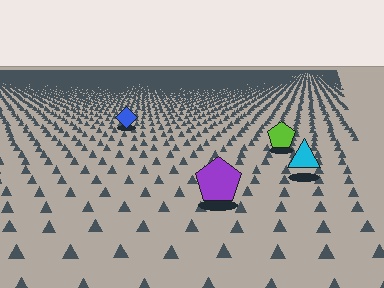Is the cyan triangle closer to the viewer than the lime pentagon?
Yes. The cyan triangle is closer — you can tell from the texture gradient: the ground texture is coarser near it.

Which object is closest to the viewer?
The purple pentagon is closest. The texture marks near it are larger and more spread out.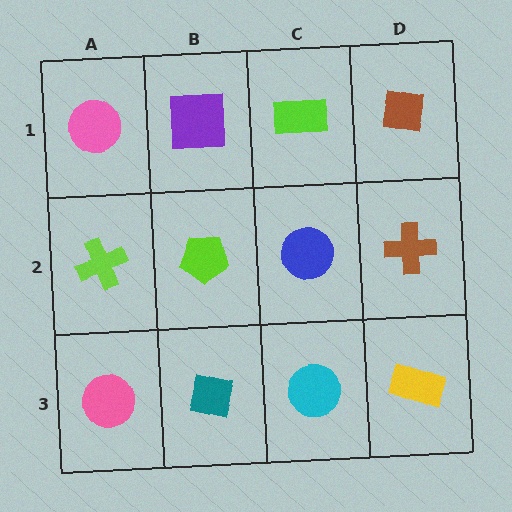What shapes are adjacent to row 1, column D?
A brown cross (row 2, column D), a lime rectangle (row 1, column C).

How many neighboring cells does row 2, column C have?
4.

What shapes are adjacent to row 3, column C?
A blue circle (row 2, column C), a teal square (row 3, column B), a yellow rectangle (row 3, column D).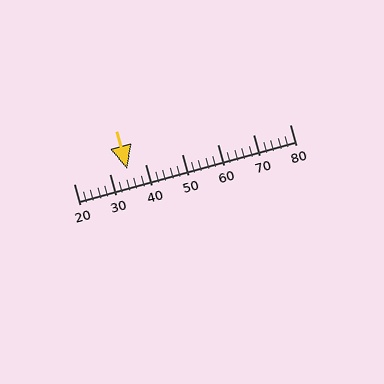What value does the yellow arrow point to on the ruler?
The yellow arrow points to approximately 35.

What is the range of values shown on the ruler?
The ruler shows values from 20 to 80.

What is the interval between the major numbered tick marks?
The major tick marks are spaced 10 units apart.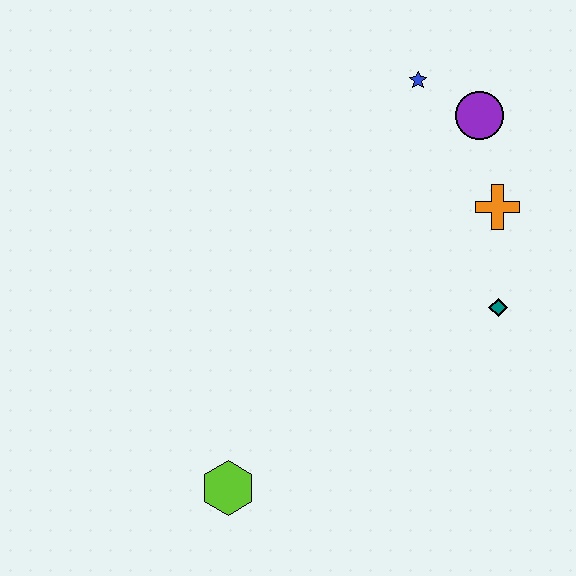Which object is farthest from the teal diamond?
The lime hexagon is farthest from the teal diamond.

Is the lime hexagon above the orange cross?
No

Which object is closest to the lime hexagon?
The teal diamond is closest to the lime hexagon.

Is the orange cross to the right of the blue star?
Yes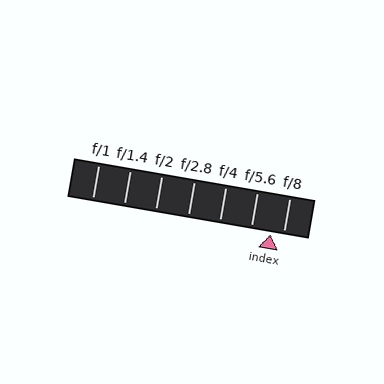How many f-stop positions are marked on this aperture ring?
There are 7 f-stop positions marked.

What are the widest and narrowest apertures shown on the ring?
The widest aperture shown is f/1 and the narrowest is f/8.